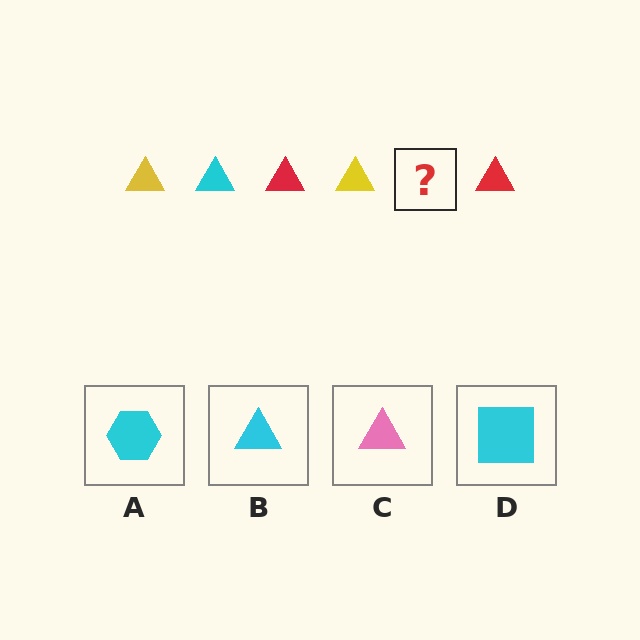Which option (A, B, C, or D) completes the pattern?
B.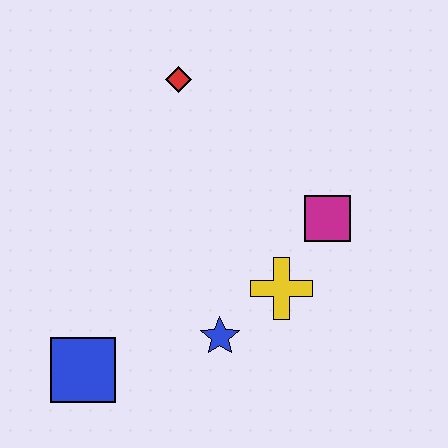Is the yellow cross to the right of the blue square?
Yes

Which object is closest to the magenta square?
The yellow cross is closest to the magenta square.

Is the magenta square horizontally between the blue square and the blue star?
No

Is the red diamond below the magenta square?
No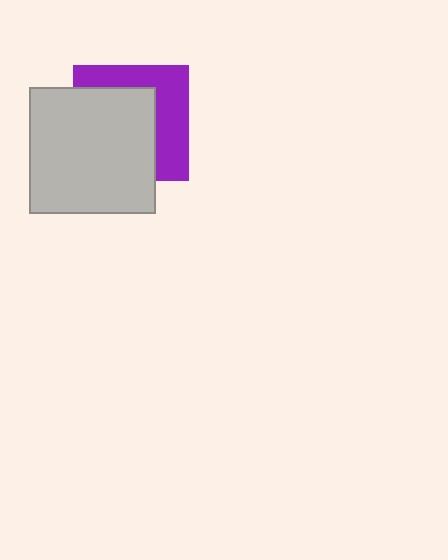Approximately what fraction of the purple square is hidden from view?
Roughly 57% of the purple square is hidden behind the light gray square.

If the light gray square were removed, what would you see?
You would see the complete purple square.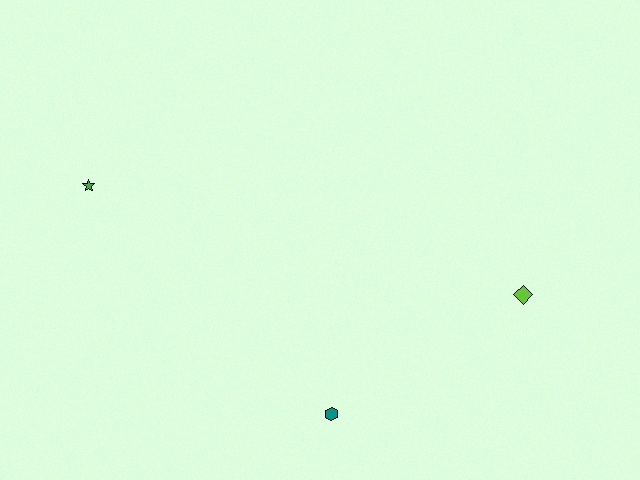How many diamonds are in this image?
There is 1 diamond.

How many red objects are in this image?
There are no red objects.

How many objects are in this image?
There are 3 objects.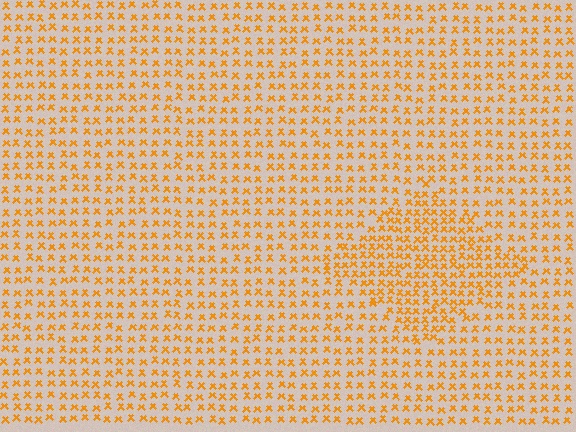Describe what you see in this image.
The image contains small orange elements arranged at two different densities. A diamond-shaped region is visible where the elements are more densely packed than the surrounding area.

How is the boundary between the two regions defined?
The boundary is defined by a change in element density (approximately 1.6x ratio). All elements are the same color, size, and shape.